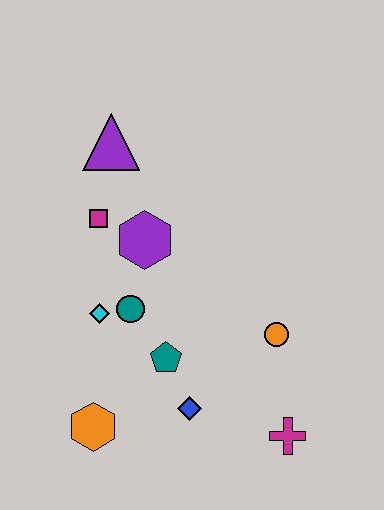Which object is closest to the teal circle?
The cyan diamond is closest to the teal circle.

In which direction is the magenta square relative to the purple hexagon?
The magenta square is to the left of the purple hexagon.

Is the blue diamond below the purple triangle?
Yes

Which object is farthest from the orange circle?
The purple triangle is farthest from the orange circle.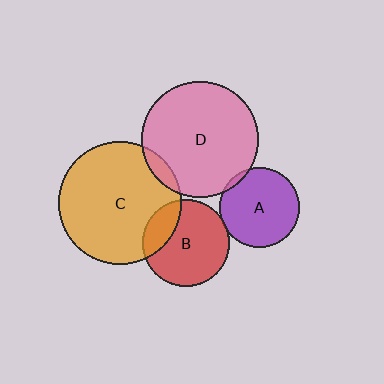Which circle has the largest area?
Circle C (orange).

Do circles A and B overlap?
Yes.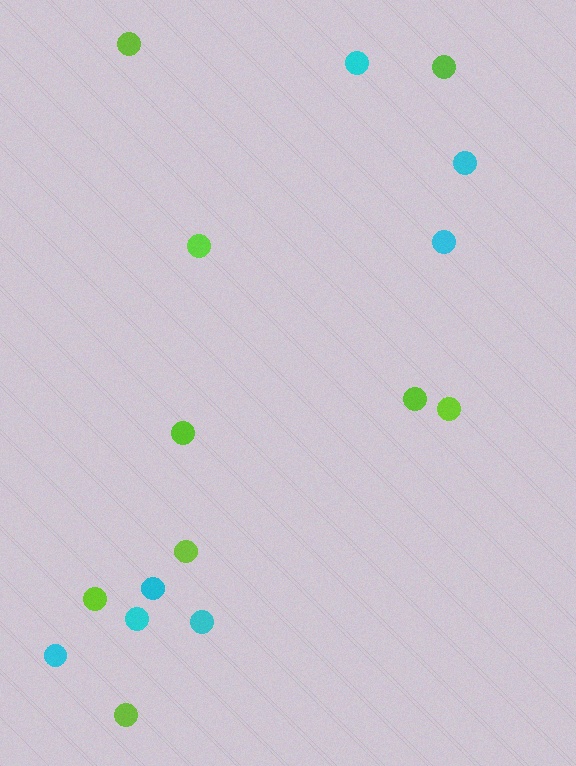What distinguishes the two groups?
There are 2 groups: one group of lime circles (9) and one group of cyan circles (7).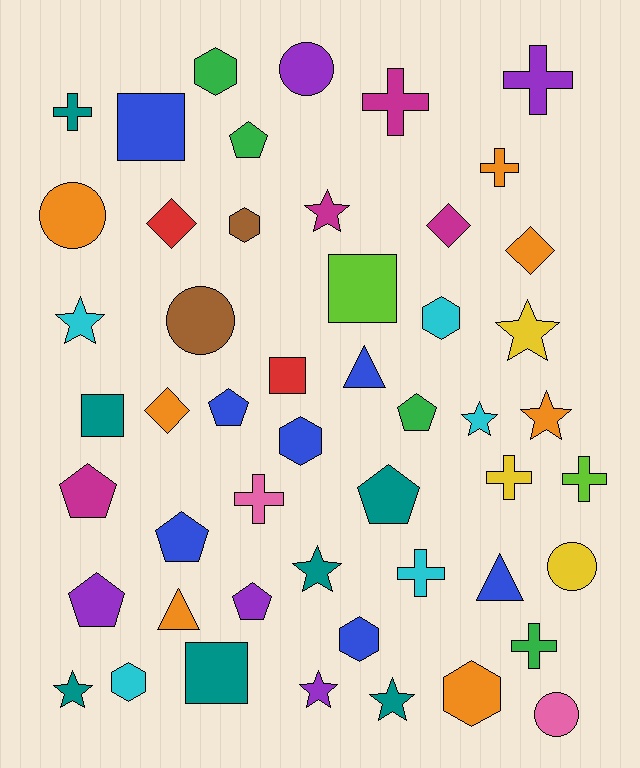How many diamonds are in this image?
There are 4 diamonds.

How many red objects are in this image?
There are 2 red objects.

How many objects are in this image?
There are 50 objects.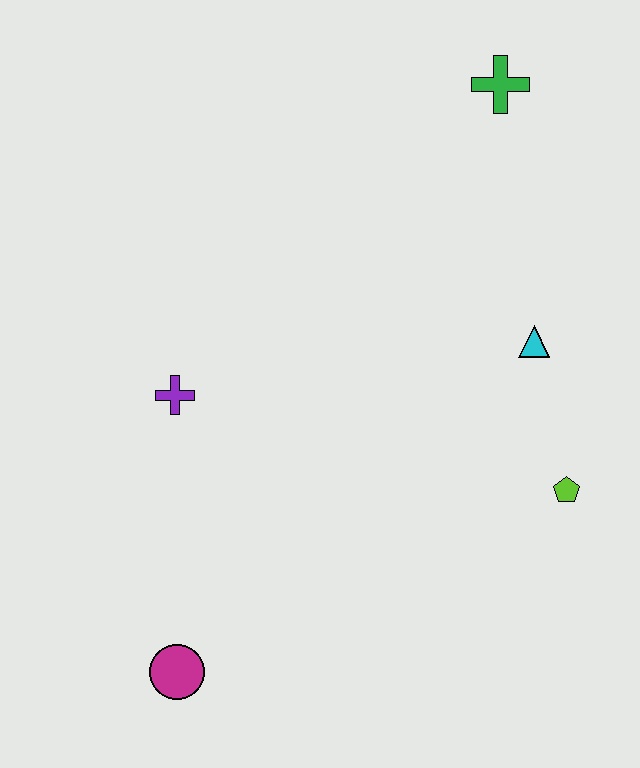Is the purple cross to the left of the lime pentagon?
Yes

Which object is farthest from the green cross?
The magenta circle is farthest from the green cross.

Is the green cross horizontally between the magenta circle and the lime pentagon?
Yes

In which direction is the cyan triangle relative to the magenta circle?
The cyan triangle is to the right of the magenta circle.